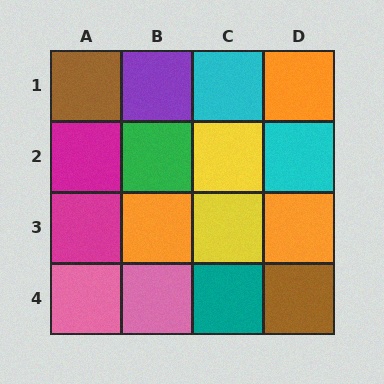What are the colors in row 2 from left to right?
Magenta, green, yellow, cyan.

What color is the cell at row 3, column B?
Orange.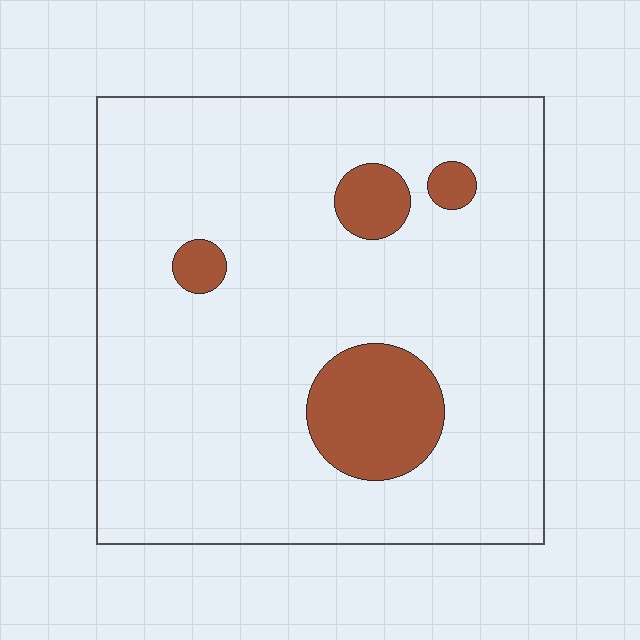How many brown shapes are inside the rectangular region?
4.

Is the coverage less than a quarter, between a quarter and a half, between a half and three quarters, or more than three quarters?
Less than a quarter.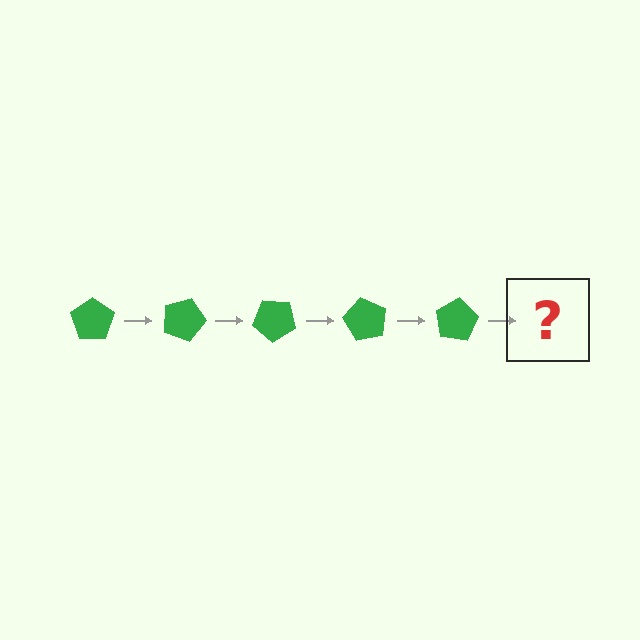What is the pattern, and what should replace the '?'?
The pattern is that the pentagon rotates 20 degrees each step. The '?' should be a green pentagon rotated 100 degrees.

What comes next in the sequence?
The next element should be a green pentagon rotated 100 degrees.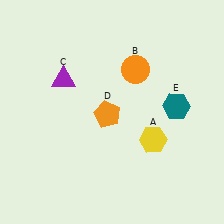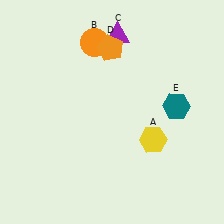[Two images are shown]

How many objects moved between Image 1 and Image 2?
3 objects moved between the two images.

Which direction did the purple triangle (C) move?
The purple triangle (C) moved right.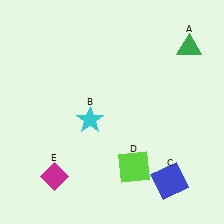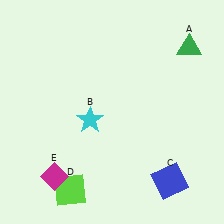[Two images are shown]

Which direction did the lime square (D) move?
The lime square (D) moved left.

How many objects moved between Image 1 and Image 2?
1 object moved between the two images.